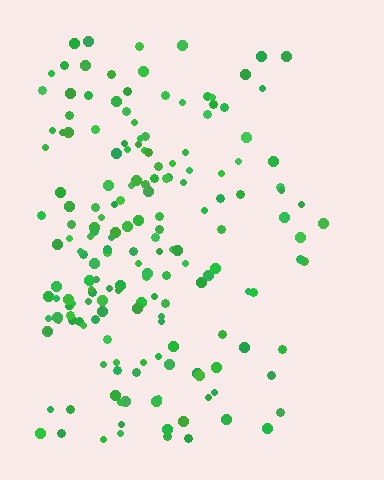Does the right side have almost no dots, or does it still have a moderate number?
Still a moderate number, just noticeably fewer than the left.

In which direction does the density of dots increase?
From right to left, with the left side densest.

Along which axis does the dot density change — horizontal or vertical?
Horizontal.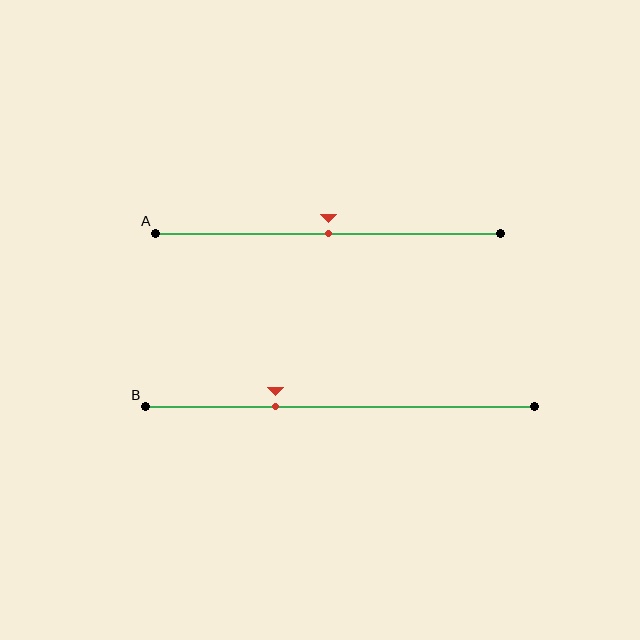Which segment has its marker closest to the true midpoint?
Segment A has its marker closest to the true midpoint.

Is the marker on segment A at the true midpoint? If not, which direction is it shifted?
Yes, the marker on segment A is at the true midpoint.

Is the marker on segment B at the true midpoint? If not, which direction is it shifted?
No, the marker on segment B is shifted to the left by about 17% of the segment length.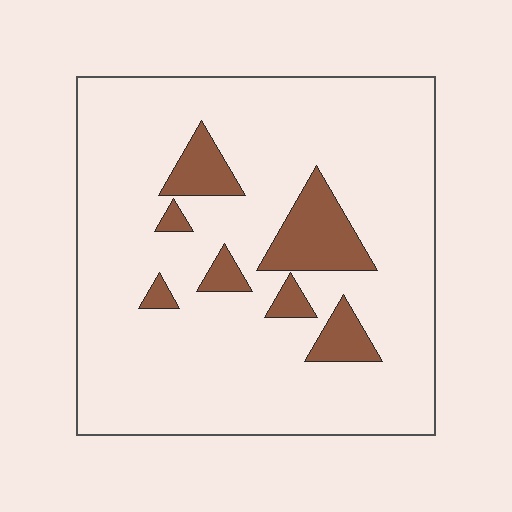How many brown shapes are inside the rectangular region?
7.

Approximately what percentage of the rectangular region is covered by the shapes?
Approximately 15%.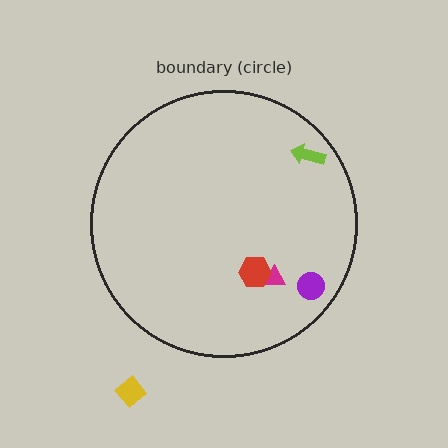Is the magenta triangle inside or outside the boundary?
Inside.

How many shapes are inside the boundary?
4 inside, 1 outside.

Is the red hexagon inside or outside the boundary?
Inside.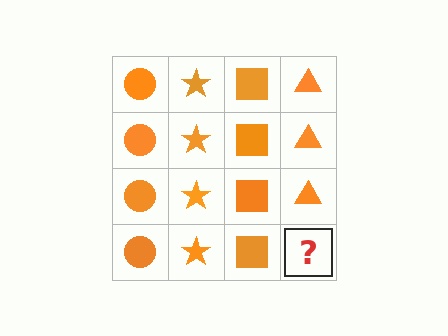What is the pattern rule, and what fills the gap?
The rule is that each column has a consistent shape. The gap should be filled with an orange triangle.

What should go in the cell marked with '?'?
The missing cell should contain an orange triangle.